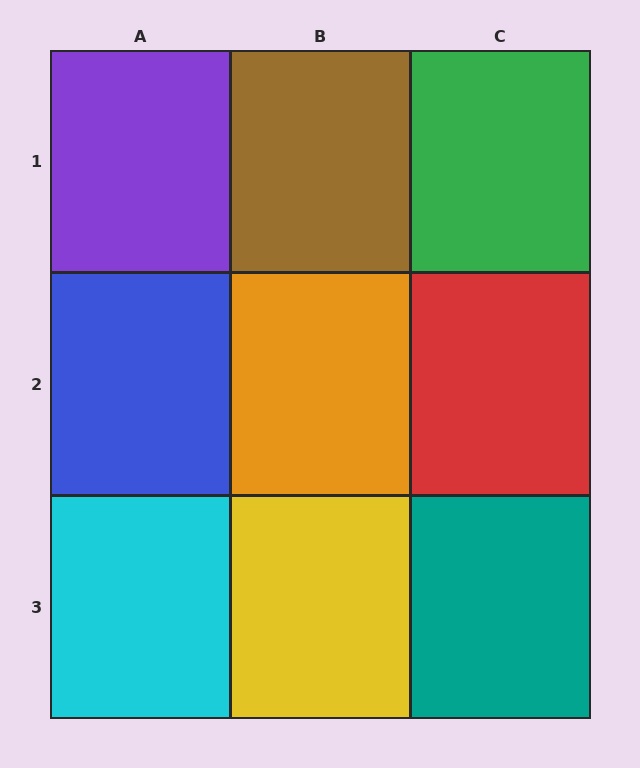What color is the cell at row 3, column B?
Yellow.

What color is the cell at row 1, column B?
Brown.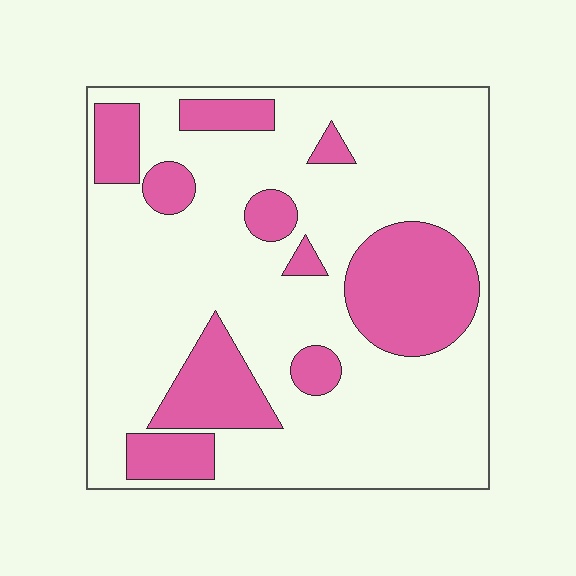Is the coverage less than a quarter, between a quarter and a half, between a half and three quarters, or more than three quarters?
Between a quarter and a half.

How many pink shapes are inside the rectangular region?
10.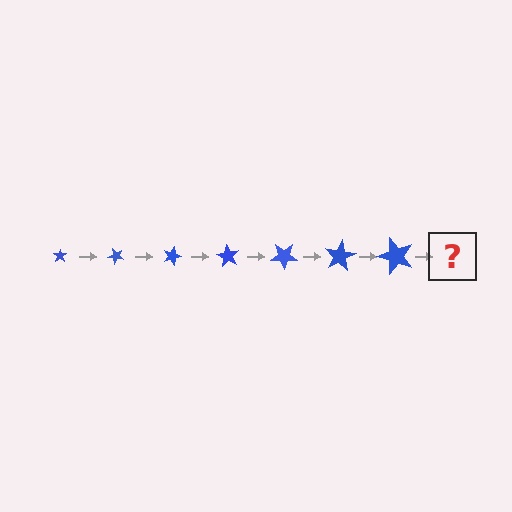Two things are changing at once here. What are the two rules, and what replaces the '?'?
The two rules are that the star grows larger each step and it rotates 45 degrees each step. The '?' should be a star, larger than the previous one and rotated 315 degrees from the start.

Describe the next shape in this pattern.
It should be a star, larger than the previous one and rotated 315 degrees from the start.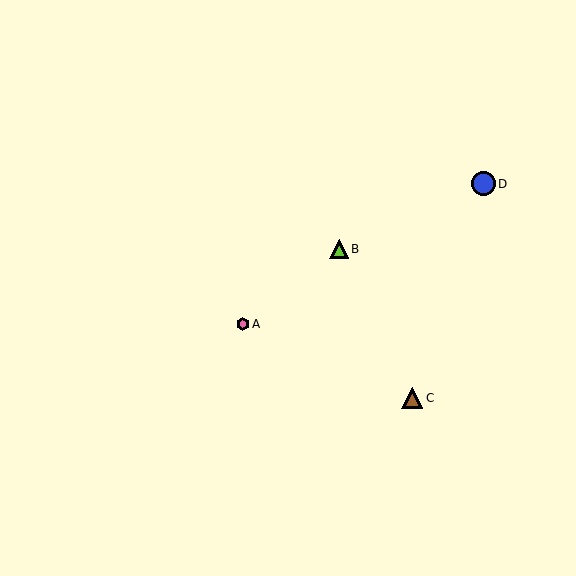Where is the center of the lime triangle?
The center of the lime triangle is at (339, 249).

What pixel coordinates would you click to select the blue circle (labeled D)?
Click at (483, 184) to select the blue circle D.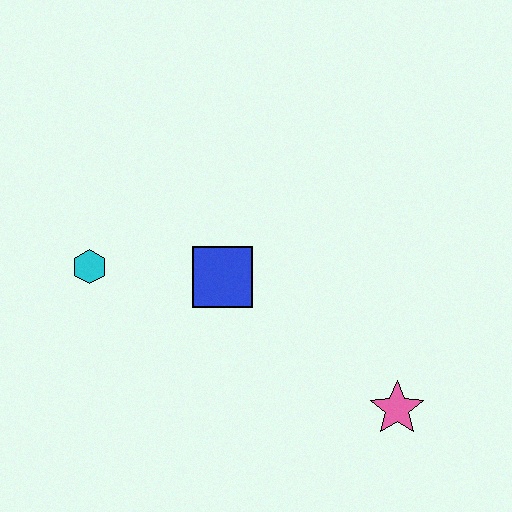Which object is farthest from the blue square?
The pink star is farthest from the blue square.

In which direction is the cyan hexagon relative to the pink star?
The cyan hexagon is to the left of the pink star.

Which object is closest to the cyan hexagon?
The blue square is closest to the cyan hexagon.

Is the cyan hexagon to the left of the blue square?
Yes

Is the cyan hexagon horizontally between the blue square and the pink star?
No